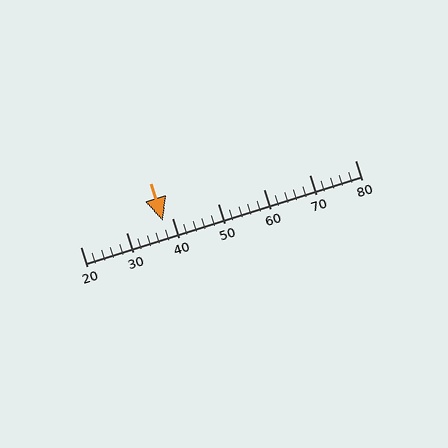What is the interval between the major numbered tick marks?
The major tick marks are spaced 10 units apart.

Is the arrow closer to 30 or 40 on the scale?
The arrow is closer to 40.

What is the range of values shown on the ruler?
The ruler shows values from 20 to 80.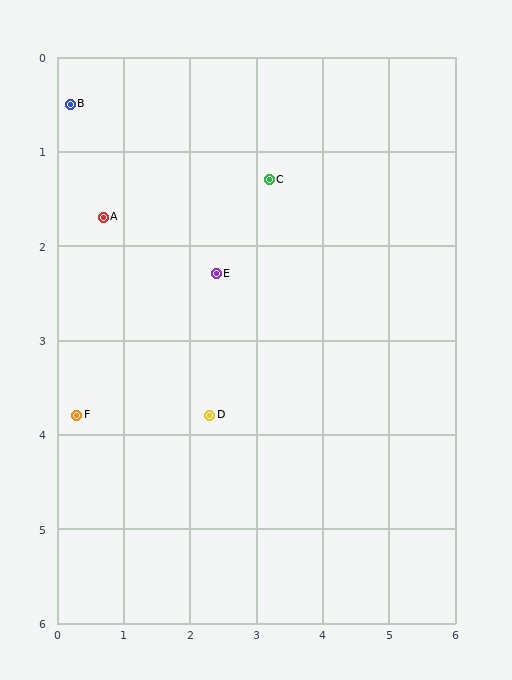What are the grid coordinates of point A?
Point A is at approximately (0.7, 1.7).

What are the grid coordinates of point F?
Point F is at approximately (0.3, 3.8).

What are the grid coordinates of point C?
Point C is at approximately (3.2, 1.3).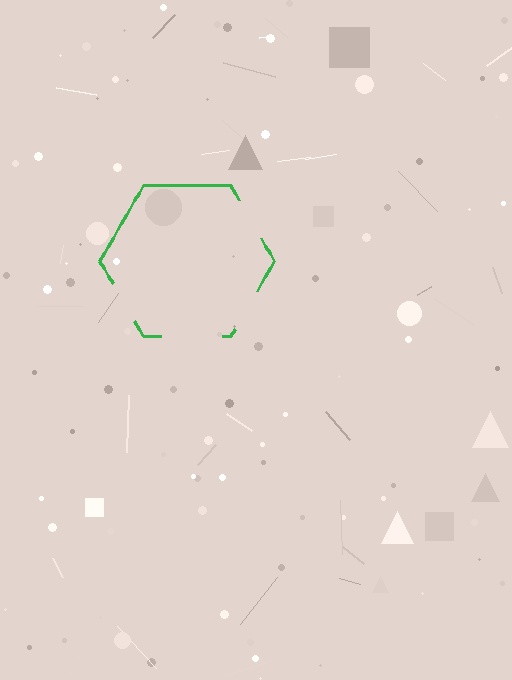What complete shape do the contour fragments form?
The contour fragments form a hexagon.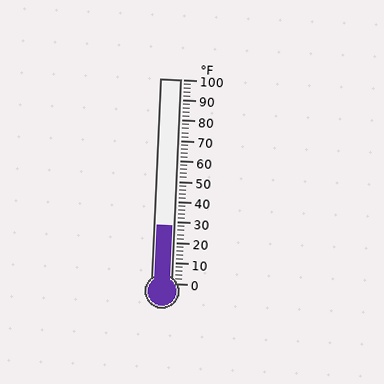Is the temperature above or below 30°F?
The temperature is below 30°F.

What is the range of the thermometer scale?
The thermometer scale ranges from 0°F to 100°F.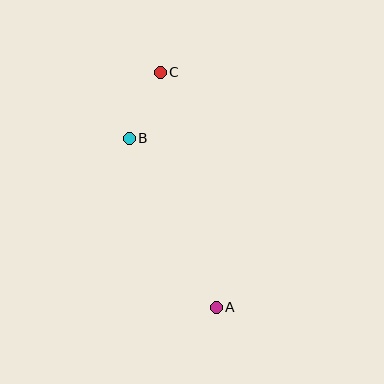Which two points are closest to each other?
Points B and C are closest to each other.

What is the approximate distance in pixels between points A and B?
The distance between A and B is approximately 190 pixels.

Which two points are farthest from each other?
Points A and C are farthest from each other.